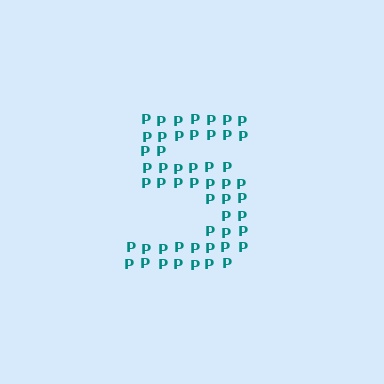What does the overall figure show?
The overall figure shows the digit 5.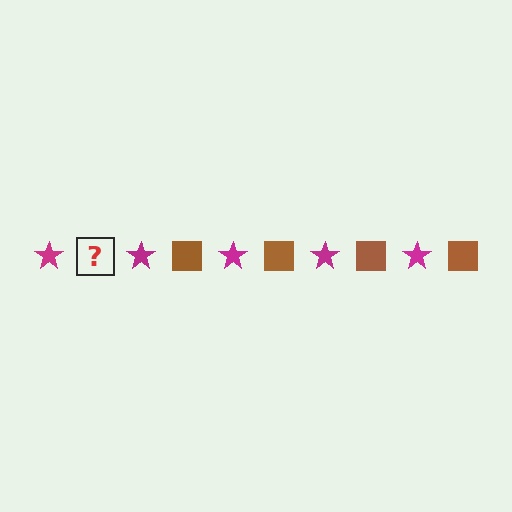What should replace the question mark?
The question mark should be replaced with a brown square.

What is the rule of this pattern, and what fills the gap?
The rule is that the pattern alternates between magenta star and brown square. The gap should be filled with a brown square.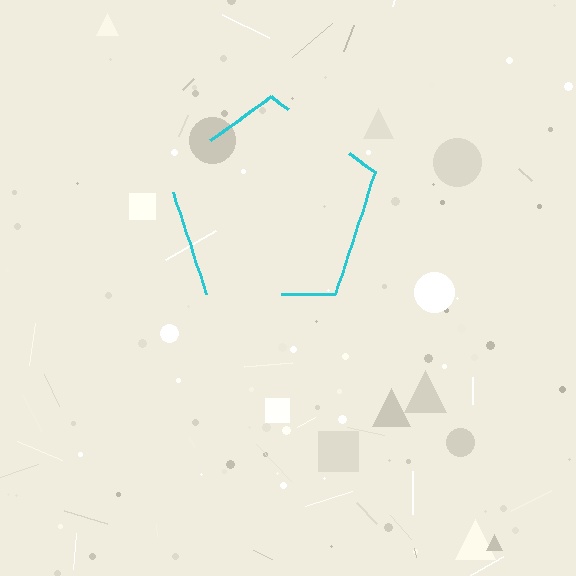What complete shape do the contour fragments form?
The contour fragments form a pentagon.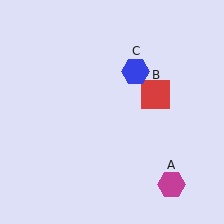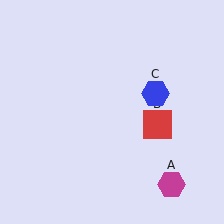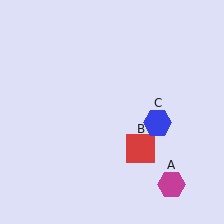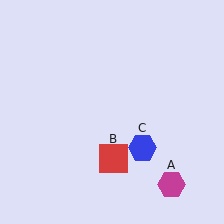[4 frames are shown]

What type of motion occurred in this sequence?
The red square (object B), blue hexagon (object C) rotated clockwise around the center of the scene.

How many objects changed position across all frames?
2 objects changed position: red square (object B), blue hexagon (object C).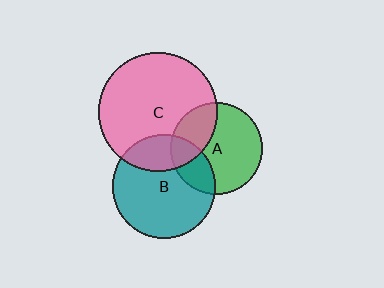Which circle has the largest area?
Circle C (pink).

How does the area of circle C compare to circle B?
Approximately 1.3 times.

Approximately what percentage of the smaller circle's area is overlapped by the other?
Approximately 25%.